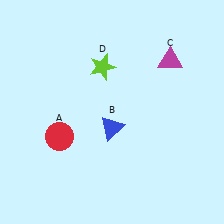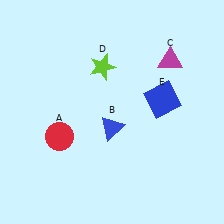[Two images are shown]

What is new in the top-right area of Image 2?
A blue square (E) was added in the top-right area of Image 2.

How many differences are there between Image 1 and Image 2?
There is 1 difference between the two images.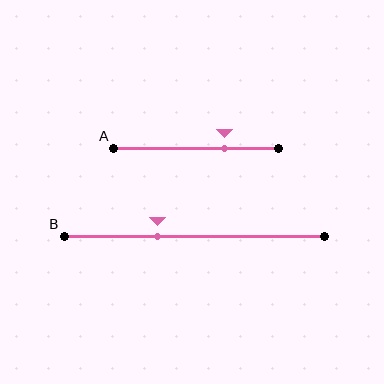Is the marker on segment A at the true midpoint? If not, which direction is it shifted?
No, the marker on segment A is shifted to the right by about 17% of the segment length.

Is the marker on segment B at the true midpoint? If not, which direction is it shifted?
No, the marker on segment B is shifted to the left by about 14% of the segment length.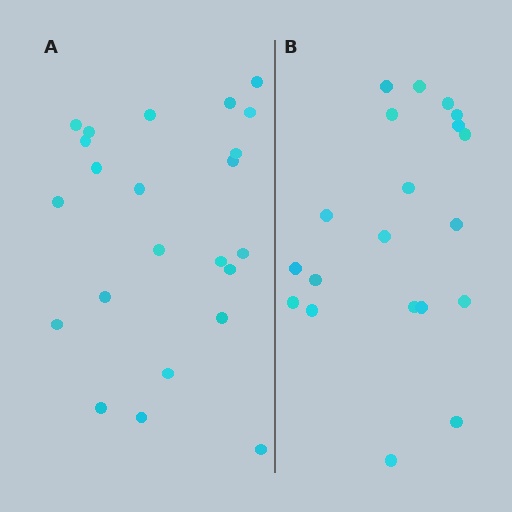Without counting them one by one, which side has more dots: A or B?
Region A (the left region) has more dots.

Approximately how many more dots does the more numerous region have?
Region A has just a few more — roughly 2 or 3 more dots than region B.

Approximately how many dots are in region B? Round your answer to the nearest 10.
About 20 dots.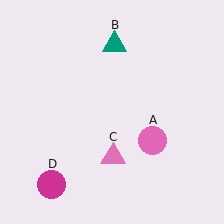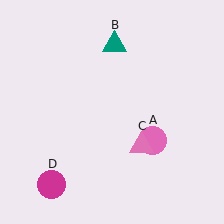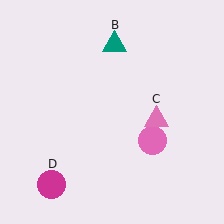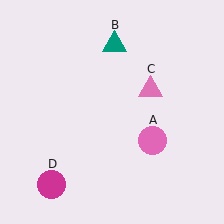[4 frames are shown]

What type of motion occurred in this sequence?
The pink triangle (object C) rotated counterclockwise around the center of the scene.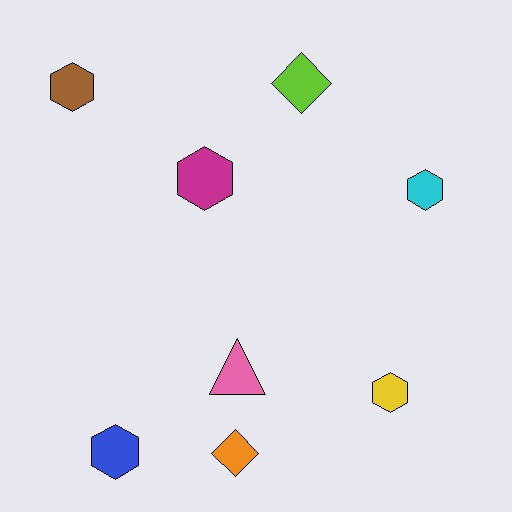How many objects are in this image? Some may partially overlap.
There are 8 objects.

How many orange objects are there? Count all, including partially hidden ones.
There is 1 orange object.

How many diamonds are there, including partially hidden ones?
There are 2 diamonds.